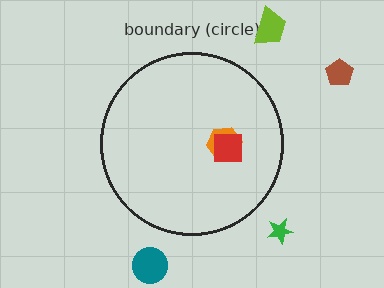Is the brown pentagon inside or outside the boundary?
Outside.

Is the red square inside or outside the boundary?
Inside.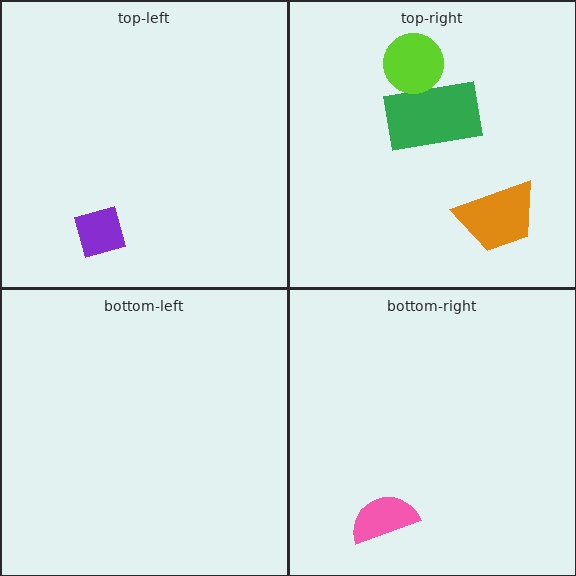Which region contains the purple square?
The top-left region.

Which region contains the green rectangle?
The top-right region.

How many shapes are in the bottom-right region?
1.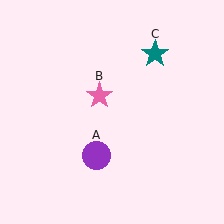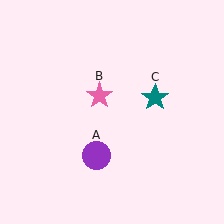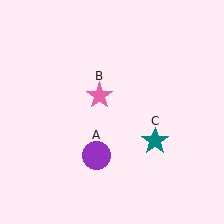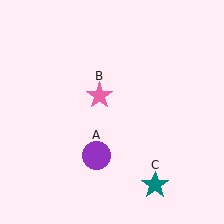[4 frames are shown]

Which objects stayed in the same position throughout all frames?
Purple circle (object A) and pink star (object B) remained stationary.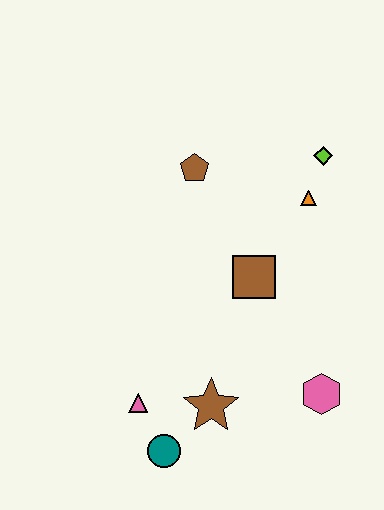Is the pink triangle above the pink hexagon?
No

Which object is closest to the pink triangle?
The teal circle is closest to the pink triangle.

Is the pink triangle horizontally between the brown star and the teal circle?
No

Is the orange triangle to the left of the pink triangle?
No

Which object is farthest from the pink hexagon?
The brown pentagon is farthest from the pink hexagon.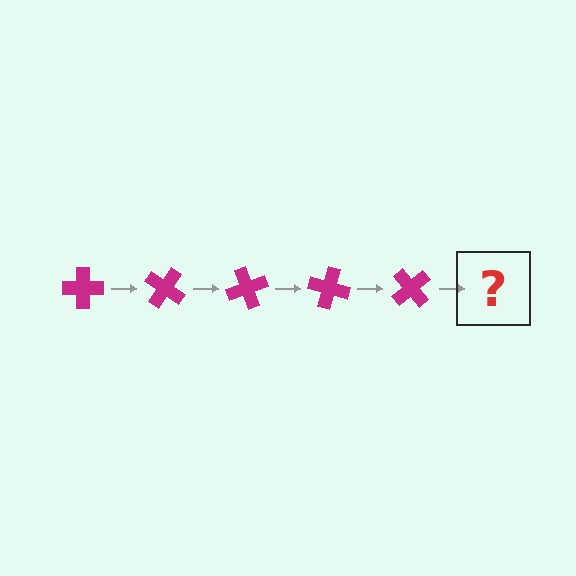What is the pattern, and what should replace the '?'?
The pattern is that the cross rotates 35 degrees each step. The '?' should be a magenta cross rotated 175 degrees.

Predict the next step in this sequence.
The next step is a magenta cross rotated 175 degrees.